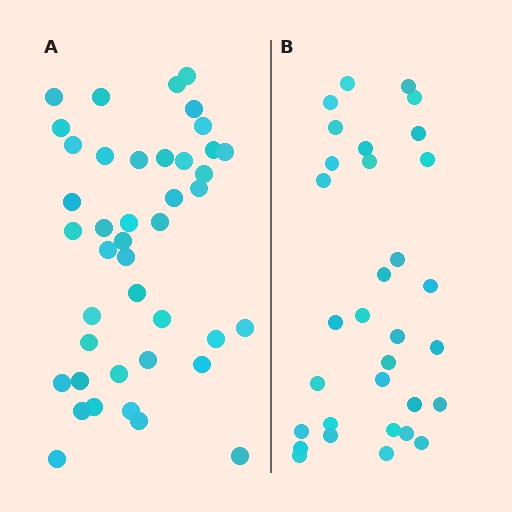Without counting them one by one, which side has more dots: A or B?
Region A (the left region) has more dots.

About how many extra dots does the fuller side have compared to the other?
Region A has roughly 10 or so more dots than region B.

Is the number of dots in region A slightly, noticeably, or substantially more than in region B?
Region A has noticeably more, but not dramatically so. The ratio is roughly 1.3 to 1.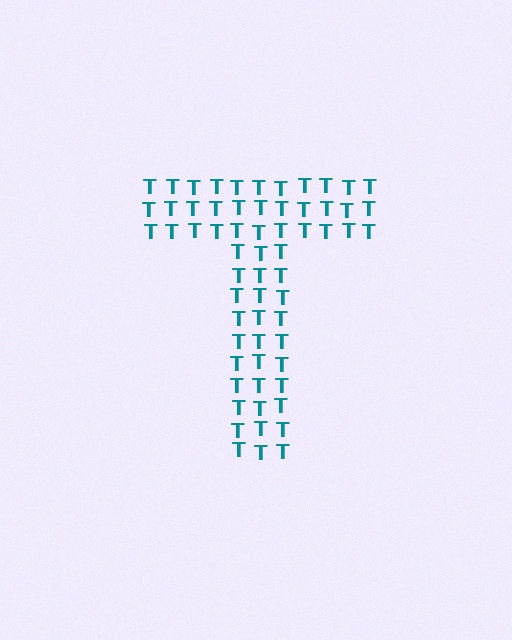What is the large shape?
The large shape is the letter T.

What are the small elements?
The small elements are letter T's.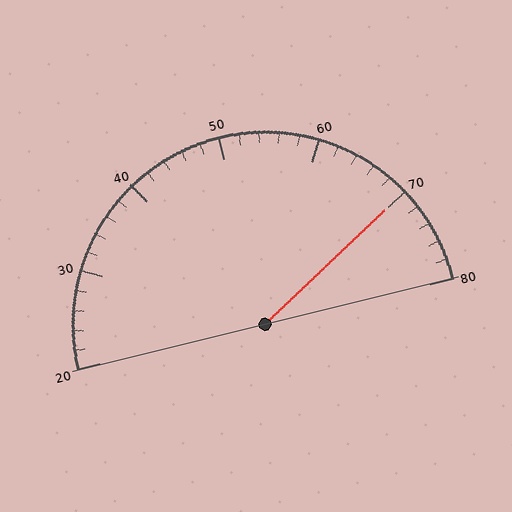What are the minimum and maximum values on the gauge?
The gauge ranges from 20 to 80.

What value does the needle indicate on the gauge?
The needle indicates approximately 70.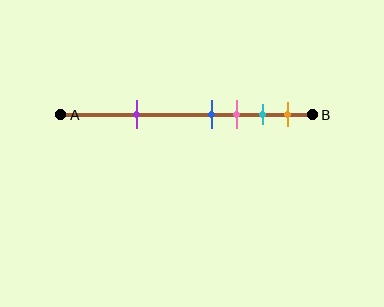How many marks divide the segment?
There are 5 marks dividing the segment.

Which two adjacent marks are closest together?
The blue and pink marks are the closest adjacent pair.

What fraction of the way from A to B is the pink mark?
The pink mark is approximately 70% (0.7) of the way from A to B.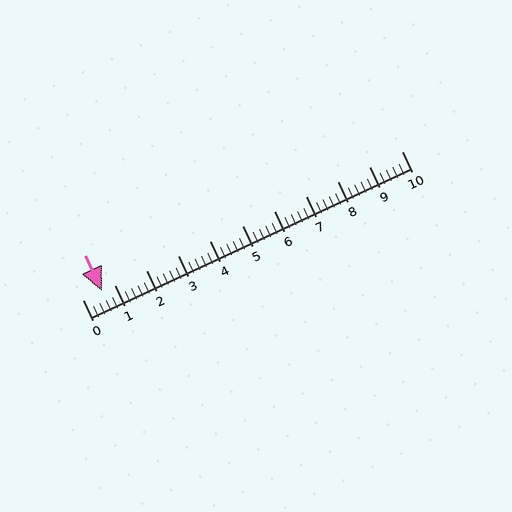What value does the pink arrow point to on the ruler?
The pink arrow points to approximately 0.6.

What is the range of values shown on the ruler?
The ruler shows values from 0 to 10.